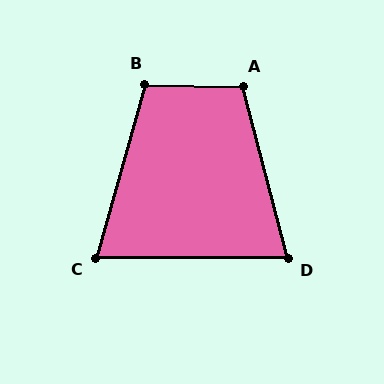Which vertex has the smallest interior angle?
C, at approximately 74 degrees.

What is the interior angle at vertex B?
Approximately 105 degrees (obtuse).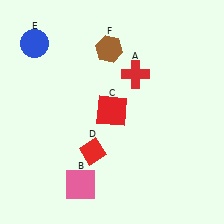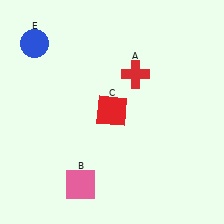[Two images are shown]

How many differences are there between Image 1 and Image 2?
There are 2 differences between the two images.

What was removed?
The red diamond (D), the brown hexagon (F) were removed in Image 2.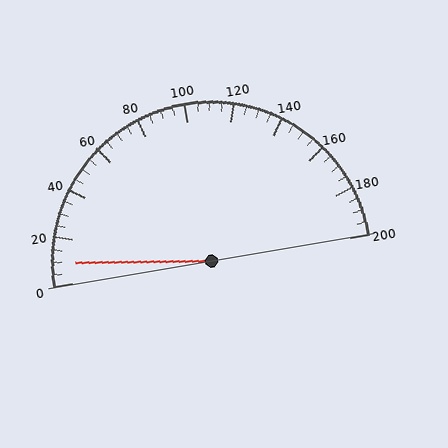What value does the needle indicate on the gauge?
The needle indicates approximately 10.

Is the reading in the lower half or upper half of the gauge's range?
The reading is in the lower half of the range (0 to 200).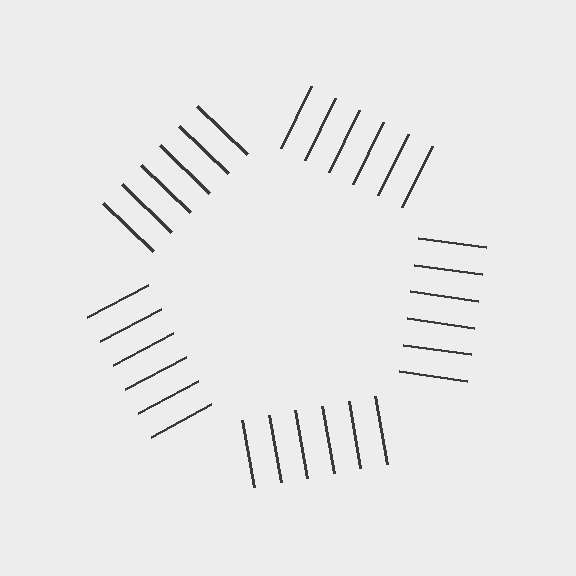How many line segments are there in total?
30 — 6 along each of the 5 edges.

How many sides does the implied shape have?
5 sides — the line-ends trace a pentagon.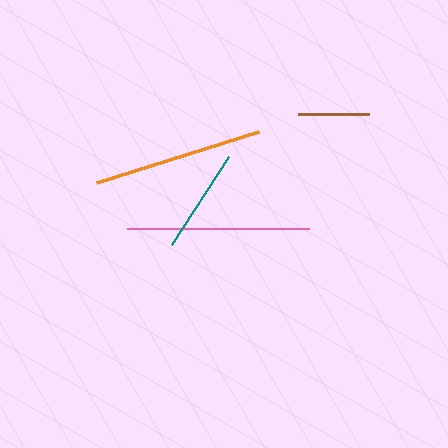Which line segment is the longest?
The pink line is the longest at approximately 182 pixels.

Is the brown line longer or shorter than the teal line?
The teal line is longer than the brown line.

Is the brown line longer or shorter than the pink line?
The pink line is longer than the brown line.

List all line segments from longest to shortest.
From longest to shortest: pink, orange, teal, brown.